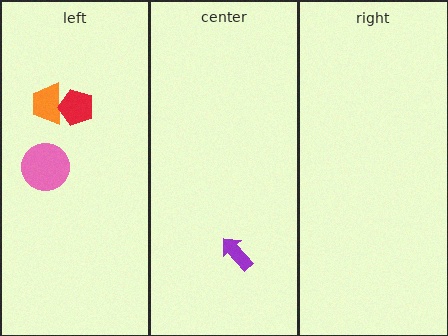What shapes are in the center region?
The purple arrow.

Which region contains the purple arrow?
The center region.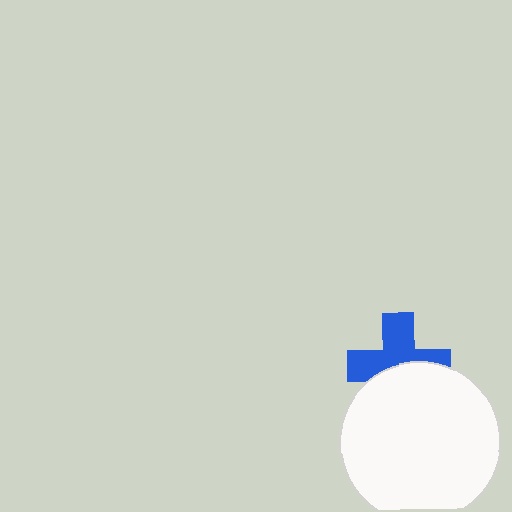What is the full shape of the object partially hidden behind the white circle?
The partially hidden object is a blue cross.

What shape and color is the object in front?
The object in front is a white circle.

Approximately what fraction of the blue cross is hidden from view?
Roughly 43% of the blue cross is hidden behind the white circle.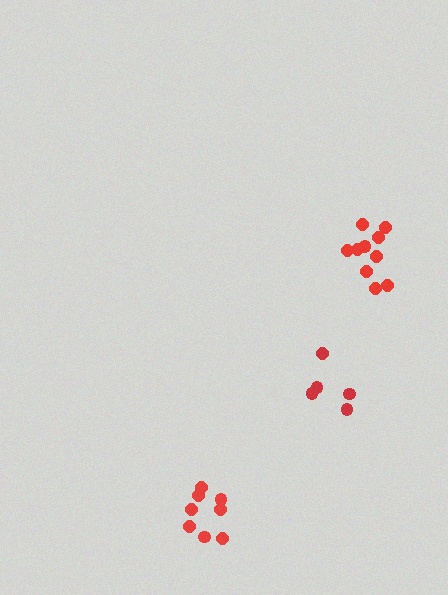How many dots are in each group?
Group 1: 5 dots, Group 2: 8 dots, Group 3: 10 dots (23 total).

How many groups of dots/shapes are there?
There are 3 groups.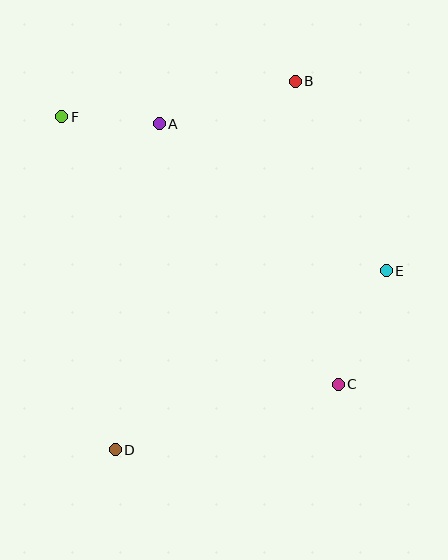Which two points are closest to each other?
Points A and F are closest to each other.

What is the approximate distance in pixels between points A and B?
The distance between A and B is approximately 142 pixels.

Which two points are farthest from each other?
Points B and D are farthest from each other.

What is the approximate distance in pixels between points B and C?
The distance between B and C is approximately 306 pixels.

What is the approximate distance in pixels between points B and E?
The distance between B and E is approximately 210 pixels.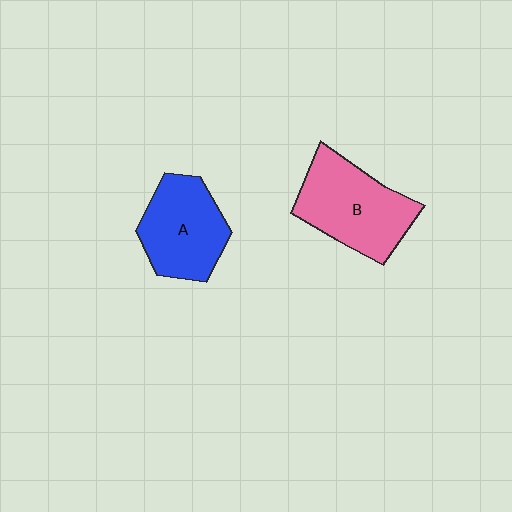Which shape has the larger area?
Shape B (pink).